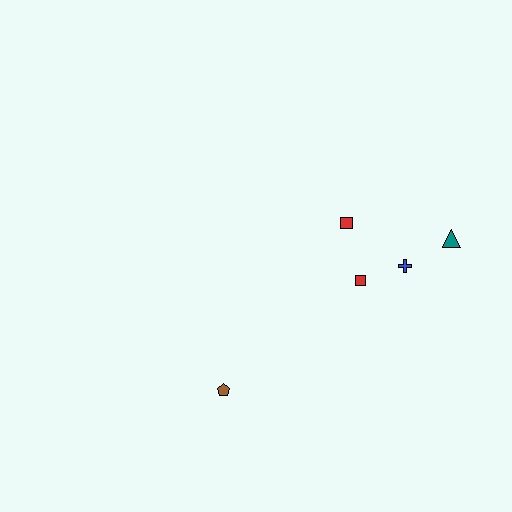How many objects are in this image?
There are 5 objects.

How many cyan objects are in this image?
There are no cyan objects.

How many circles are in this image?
There are no circles.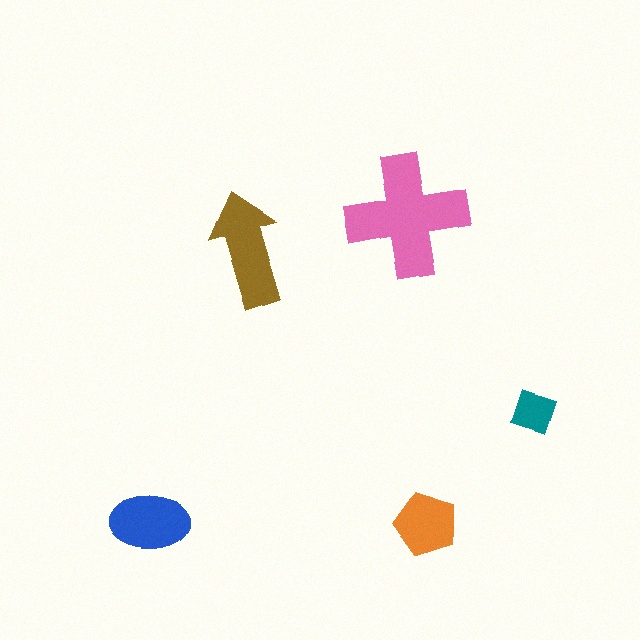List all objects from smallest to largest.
The teal square, the orange pentagon, the blue ellipse, the brown arrow, the pink cross.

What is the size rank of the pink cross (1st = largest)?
1st.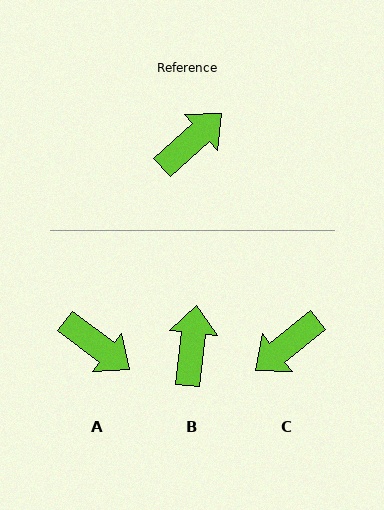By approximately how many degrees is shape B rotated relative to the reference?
Approximately 42 degrees counter-clockwise.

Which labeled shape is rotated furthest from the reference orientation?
C, about 177 degrees away.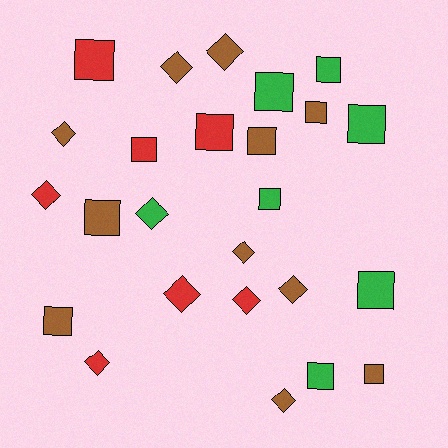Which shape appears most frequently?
Square, with 14 objects.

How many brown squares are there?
There are 5 brown squares.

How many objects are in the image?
There are 25 objects.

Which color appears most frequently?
Brown, with 11 objects.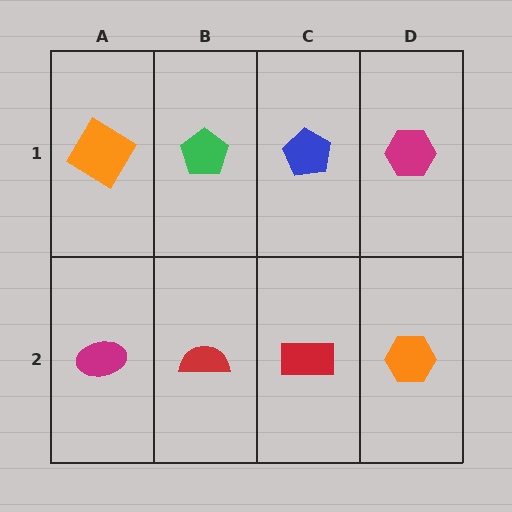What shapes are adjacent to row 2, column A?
An orange diamond (row 1, column A), a red semicircle (row 2, column B).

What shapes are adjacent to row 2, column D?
A magenta hexagon (row 1, column D), a red rectangle (row 2, column C).